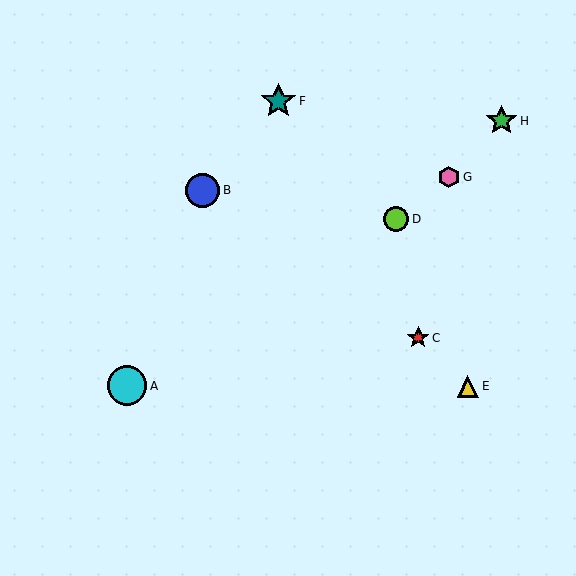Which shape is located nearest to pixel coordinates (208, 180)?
The blue circle (labeled B) at (203, 190) is nearest to that location.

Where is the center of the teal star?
The center of the teal star is at (278, 101).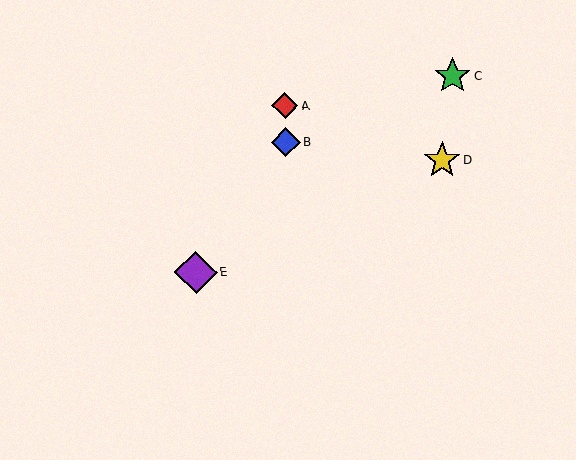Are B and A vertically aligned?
Yes, both are at x≈286.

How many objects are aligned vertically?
2 objects (A, B) are aligned vertically.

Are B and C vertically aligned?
No, B is at x≈286 and C is at x≈453.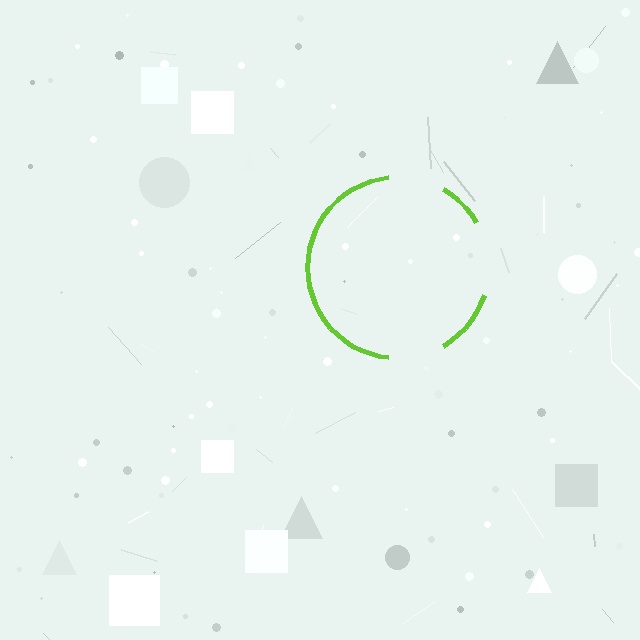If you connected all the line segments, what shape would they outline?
They would outline a circle.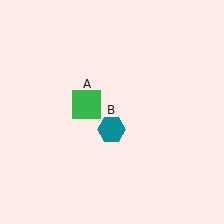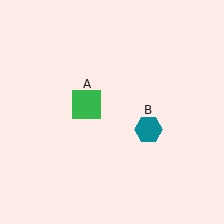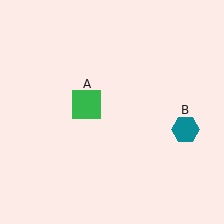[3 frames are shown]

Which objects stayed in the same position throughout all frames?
Green square (object A) remained stationary.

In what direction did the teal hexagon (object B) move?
The teal hexagon (object B) moved right.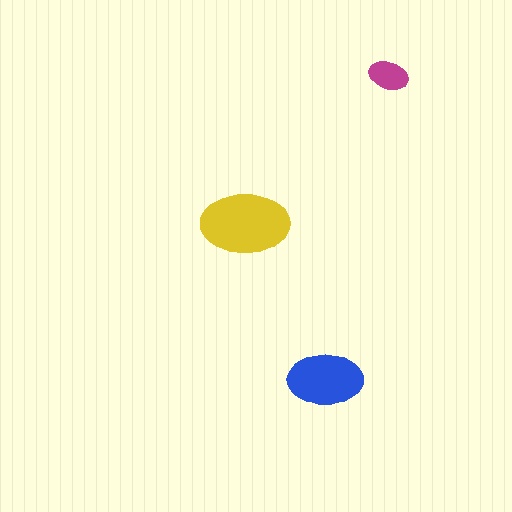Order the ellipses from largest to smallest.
the yellow one, the blue one, the magenta one.